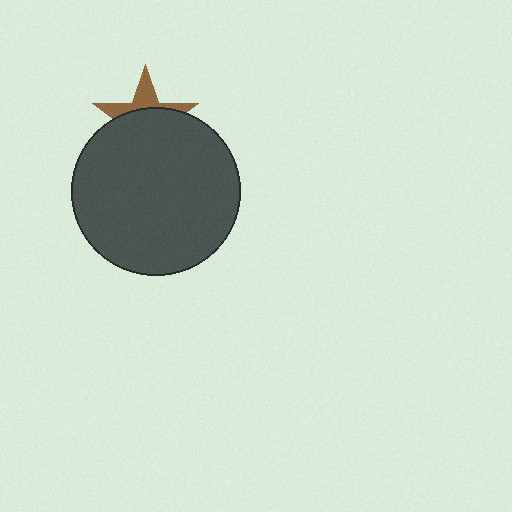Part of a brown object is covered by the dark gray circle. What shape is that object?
It is a star.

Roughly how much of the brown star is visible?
A small part of it is visible (roughly 34%).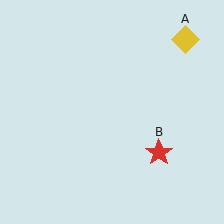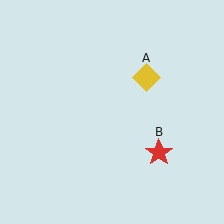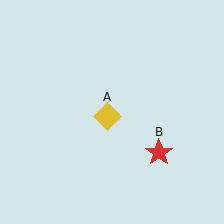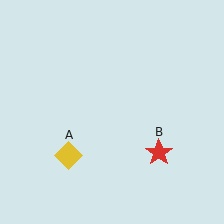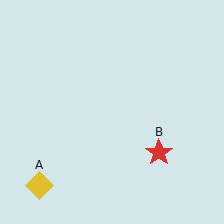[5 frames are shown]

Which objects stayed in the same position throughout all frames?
Red star (object B) remained stationary.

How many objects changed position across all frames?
1 object changed position: yellow diamond (object A).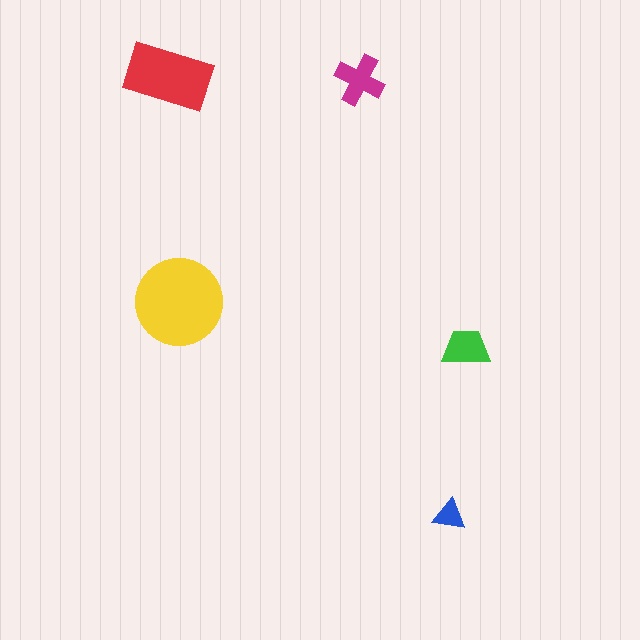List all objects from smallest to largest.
The blue triangle, the green trapezoid, the magenta cross, the red rectangle, the yellow circle.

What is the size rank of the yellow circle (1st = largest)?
1st.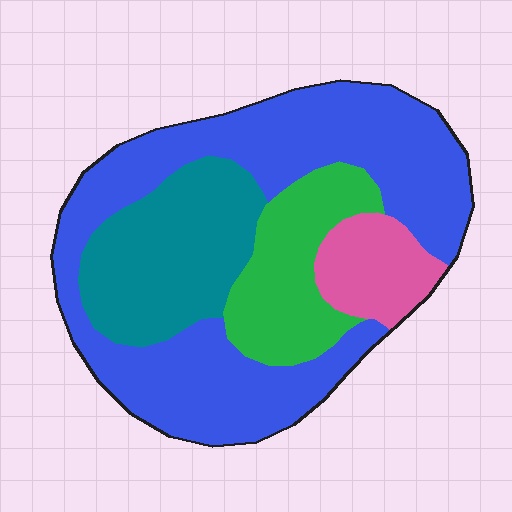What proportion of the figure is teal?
Teal covers 22% of the figure.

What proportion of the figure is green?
Green takes up less than a sixth of the figure.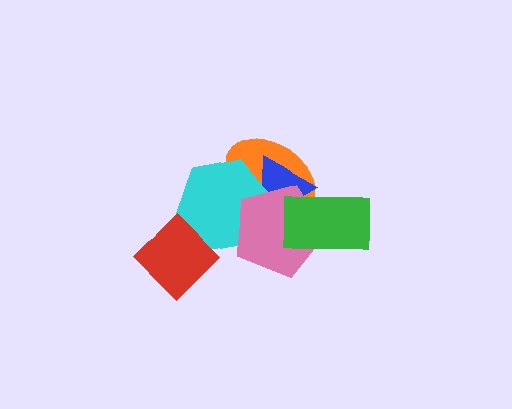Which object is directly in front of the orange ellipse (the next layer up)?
The blue triangle is directly in front of the orange ellipse.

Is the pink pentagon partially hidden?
Yes, it is partially covered by another shape.